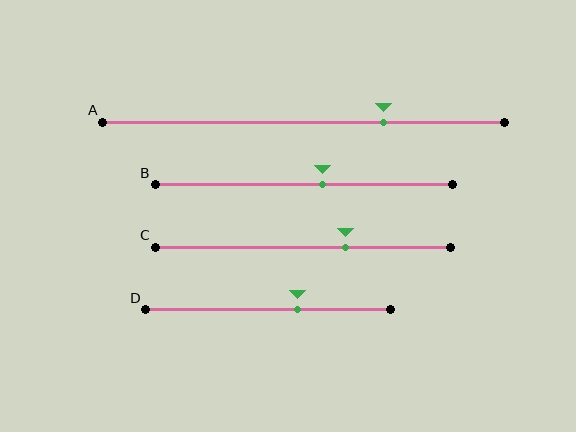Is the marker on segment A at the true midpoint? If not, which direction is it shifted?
No, the marker on segment A is shifted to the right by about 20% of the segment length.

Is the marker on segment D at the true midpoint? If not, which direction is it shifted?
No, the marker on segment D is shifted to the right by about 12% of the segment length.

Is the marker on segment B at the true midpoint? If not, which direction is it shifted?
No, the marker on segment B is shifted to the right by about 6% of the segment length.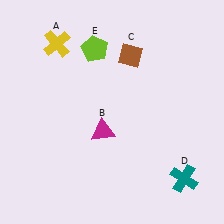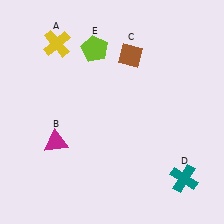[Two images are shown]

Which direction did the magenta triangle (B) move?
The magenta triangle (B) moved left.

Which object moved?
The magenta triangle (B) moved left.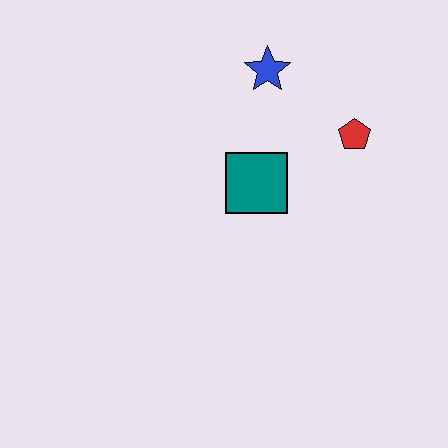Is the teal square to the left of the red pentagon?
Yes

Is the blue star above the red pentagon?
Yes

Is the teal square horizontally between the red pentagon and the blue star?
No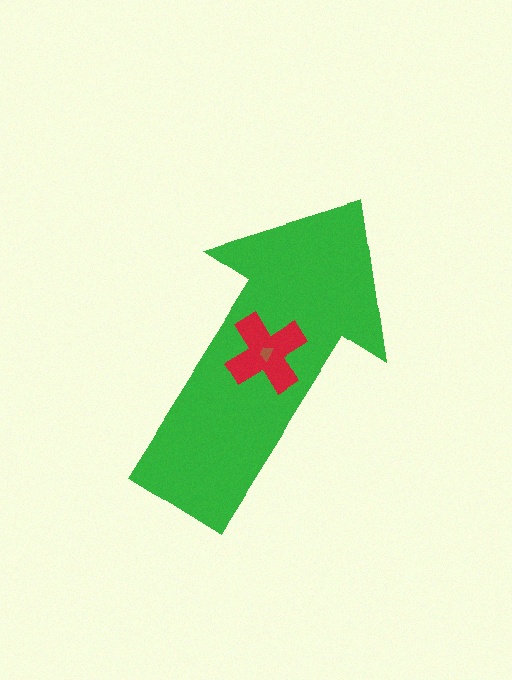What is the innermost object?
The brown trapezoid.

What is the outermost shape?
The green arrow.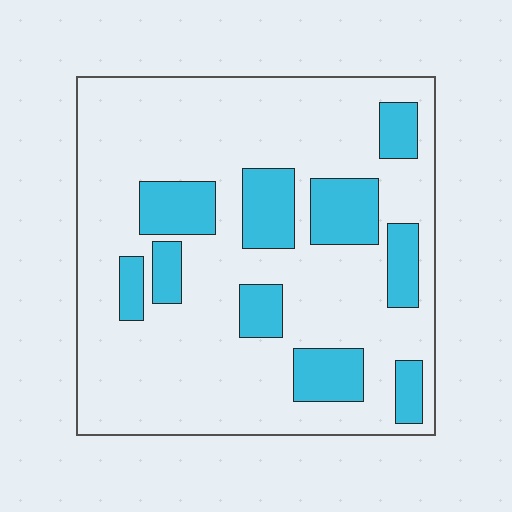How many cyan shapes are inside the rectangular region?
10.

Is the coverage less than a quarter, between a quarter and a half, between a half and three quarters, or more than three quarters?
Less than a quarter.